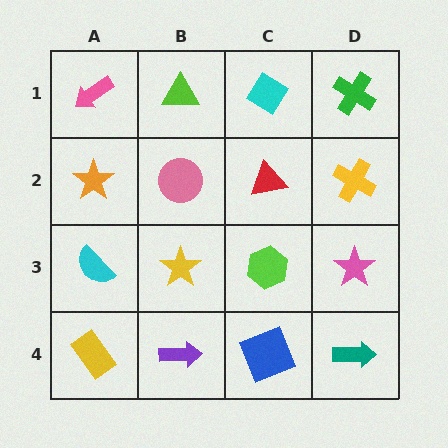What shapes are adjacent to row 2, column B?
A lime triangle (row 1, column B), a yellow star (row 3, column B), an orange star (row 2, column A), a red triangle (row 2, column C).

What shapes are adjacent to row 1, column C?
A red triangle (row 2, column C), a lime triangle (row 1, column B), a green cross (row 1, column D).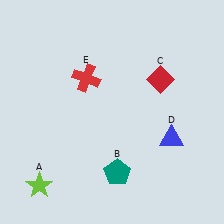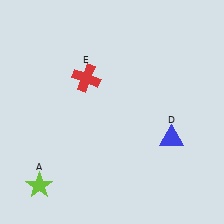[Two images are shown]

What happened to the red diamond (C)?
The red diamond (C) was removed in Image 2. It was in the top-right area of Image 1.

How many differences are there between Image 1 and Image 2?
There are 2 differences between the two images.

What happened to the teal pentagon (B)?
The teal pentagon (B) was removed in Image 2. It was in the bottom-right area of Image 1.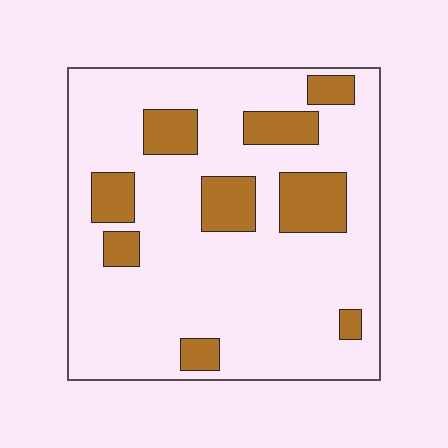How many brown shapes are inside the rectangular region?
9.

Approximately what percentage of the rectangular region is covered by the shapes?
Approximately 20%.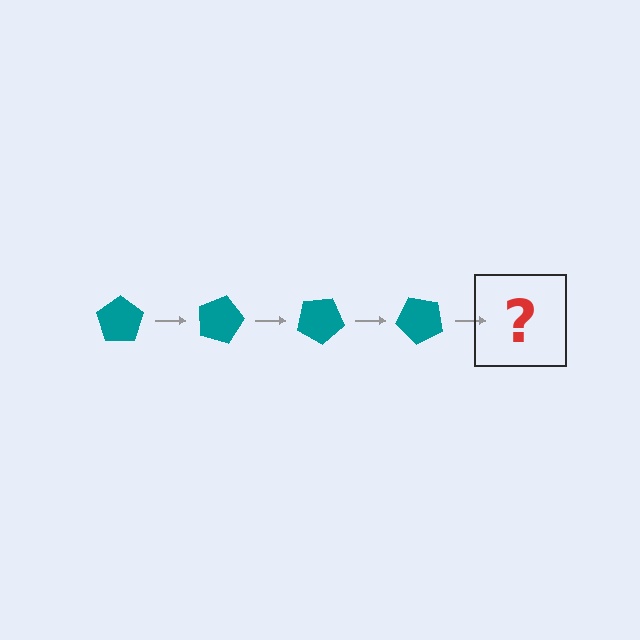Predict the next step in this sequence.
The next step is a teal pentagon rotated 60 degrees.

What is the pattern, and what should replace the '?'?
The pattern is that the pentagon rotates 15 degrees each step. The '?' should be a teal pentagon rotated 60 degrees.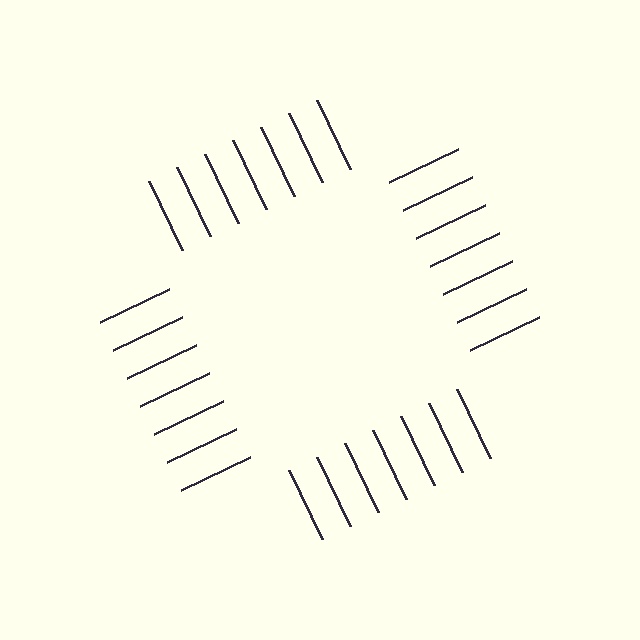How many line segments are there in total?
28 — 7 along each of the 4 edges.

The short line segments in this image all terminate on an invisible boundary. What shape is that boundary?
An illusory square — the line segments terminate on its edges but no continuous stroke is drawn.